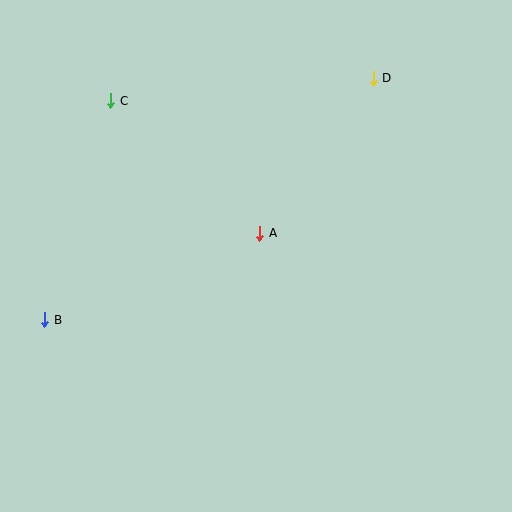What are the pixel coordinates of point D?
Point D is at (373, 78).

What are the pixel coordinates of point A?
Point A is at (260, 233).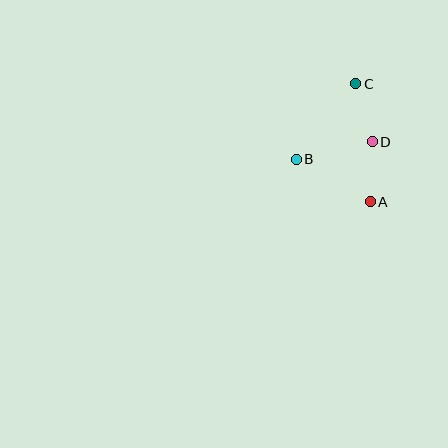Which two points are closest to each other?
Points A and D are closest to each other.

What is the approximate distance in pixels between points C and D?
The distance between C and D is approximately 60 pixels.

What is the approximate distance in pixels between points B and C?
The distance between B and C is approximately 96 pixels.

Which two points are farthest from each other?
Points A and C are farthest from each other.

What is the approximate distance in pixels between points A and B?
The distance between A and B is approximately 85 pixels.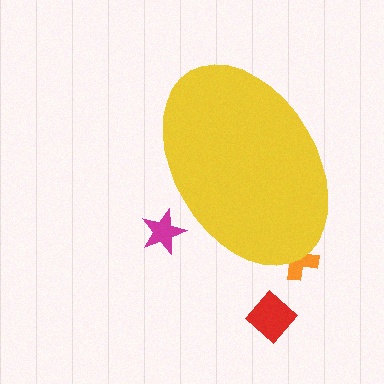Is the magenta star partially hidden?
Yes, the magenta star is partially hidden behind the yellow ellipse.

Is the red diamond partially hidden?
No, the red diamond is fully visible.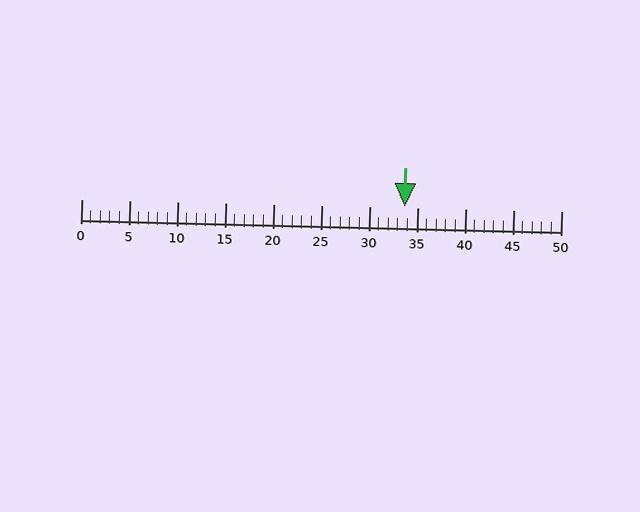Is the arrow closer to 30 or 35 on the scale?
The arrow is closer to 35.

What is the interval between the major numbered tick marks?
The major tick marks are spaced 5 units apart.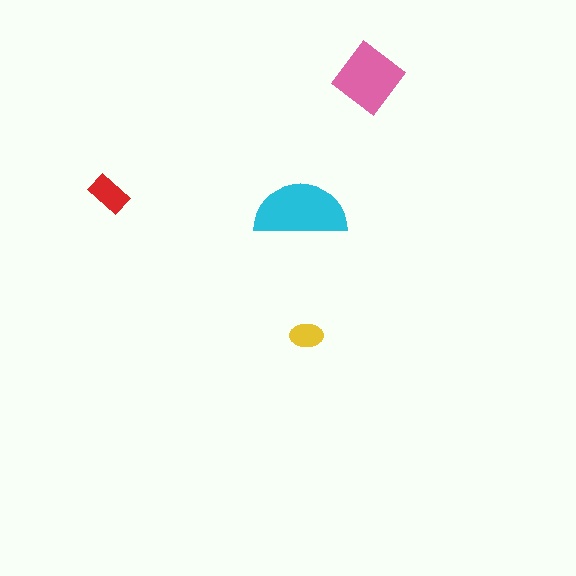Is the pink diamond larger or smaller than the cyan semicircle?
Smaller.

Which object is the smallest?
The yellow ellipse.